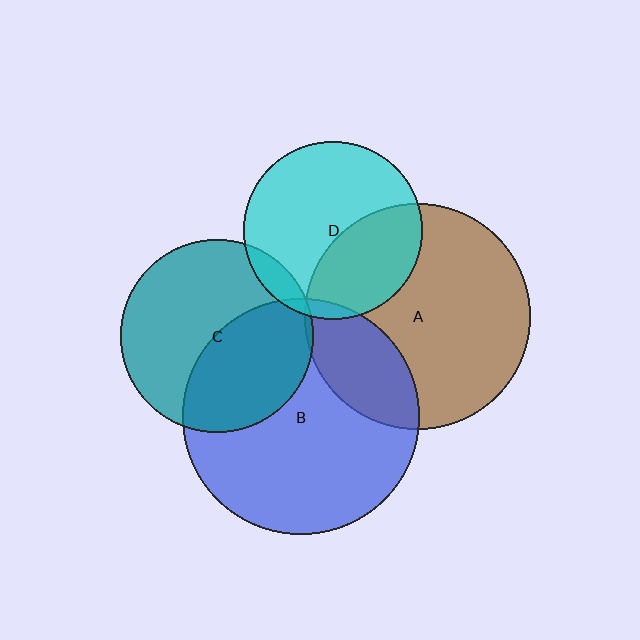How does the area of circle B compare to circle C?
Approximately 1.5 times.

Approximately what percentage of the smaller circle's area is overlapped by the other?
Approximately 40%.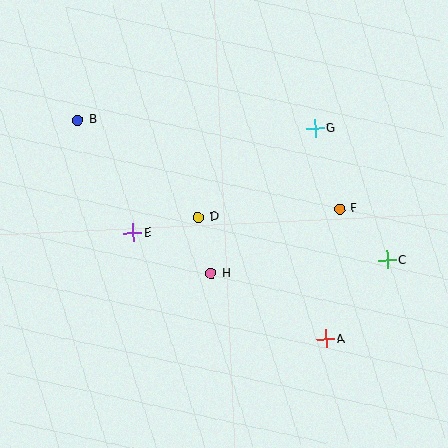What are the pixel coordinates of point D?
Point D is at (198, 217).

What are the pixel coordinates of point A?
Point A is at (326, 339).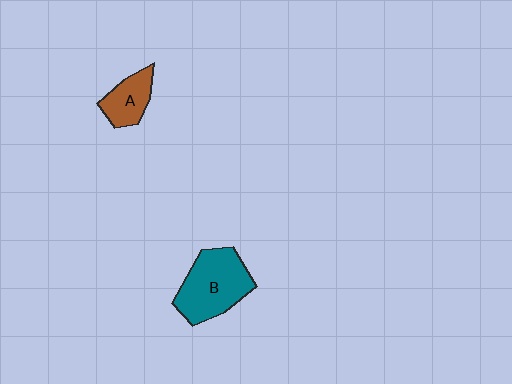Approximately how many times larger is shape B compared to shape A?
Approximately 2.0 times.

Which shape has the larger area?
Shape B (teal).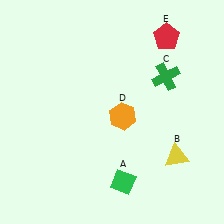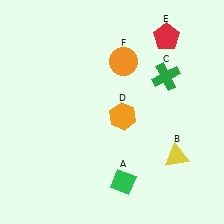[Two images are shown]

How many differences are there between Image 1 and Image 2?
There is 1 difference between the two images.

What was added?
An orange circle (F) was added in Image 2.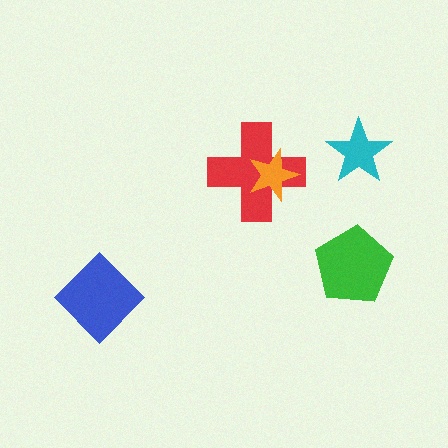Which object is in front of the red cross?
The orange star is in front of the red cross.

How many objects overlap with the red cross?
1 object overlaps with the red cross.